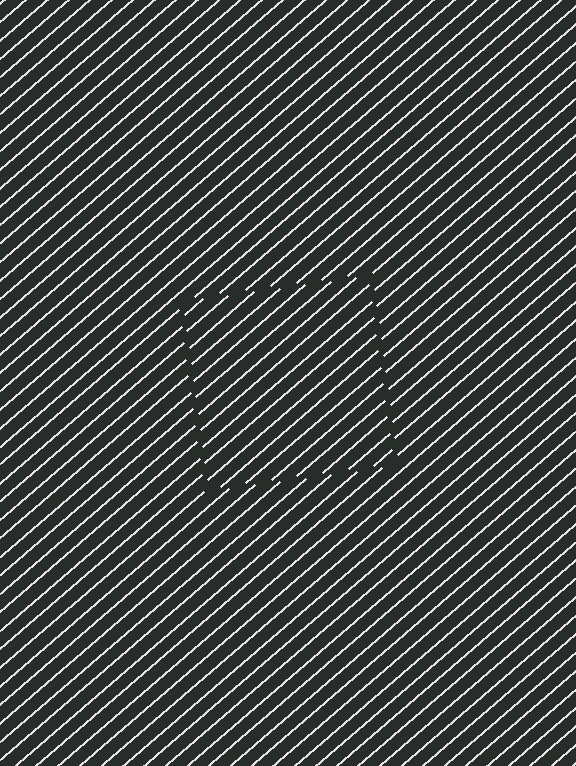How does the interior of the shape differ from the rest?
The interior of the shape contains the same grating, shifted by half a period — the contour is defined by the phase discontinuity where line-ends from the inner and outer gratings abut.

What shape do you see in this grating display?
An illusory square. The interior of the shape contains the same grating, shifted by half a period — the contour is defined by the phase discontinuity where line-ends from the inner and outer gratings abut.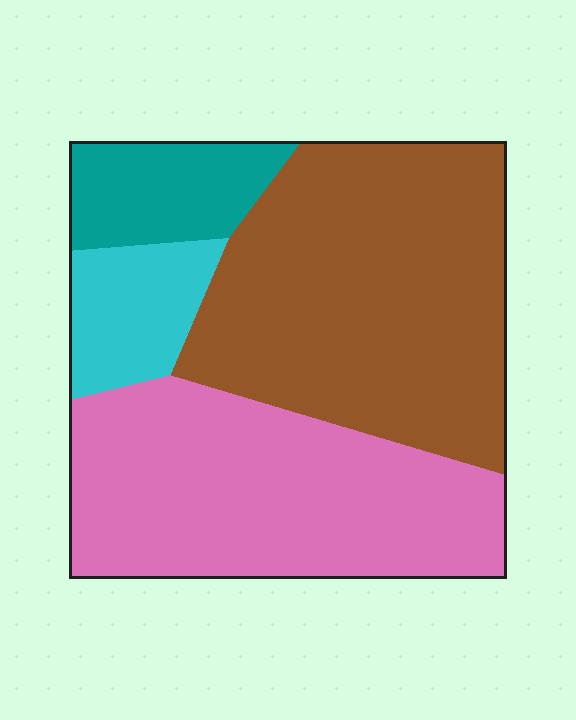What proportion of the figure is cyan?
Cyan covers roughly 10% of the figure.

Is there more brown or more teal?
Brown.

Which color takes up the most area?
Brown, at roughly 45%.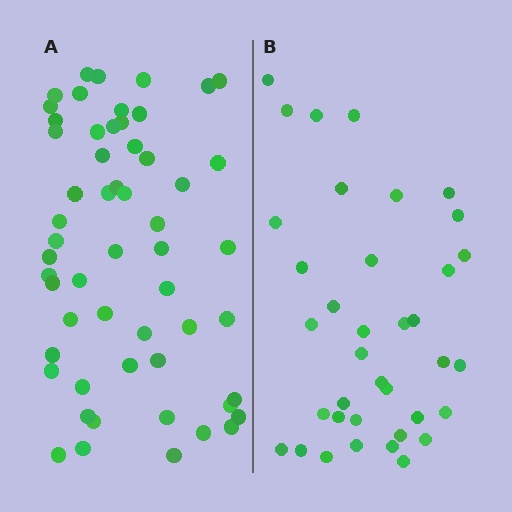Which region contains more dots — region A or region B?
Region A (the left region) has more dots.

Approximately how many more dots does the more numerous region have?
Region A has approximately 20 more dots than region B.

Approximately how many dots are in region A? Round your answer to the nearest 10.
About 60 dots. (The exact count is 56, which rounds to 60.)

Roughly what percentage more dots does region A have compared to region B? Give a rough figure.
About 50% more.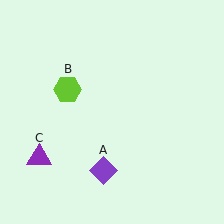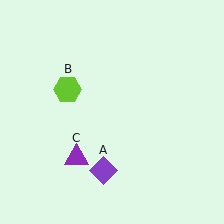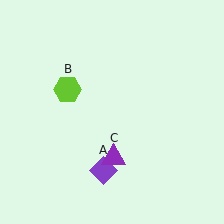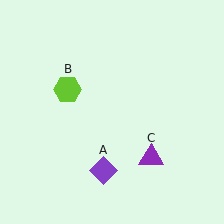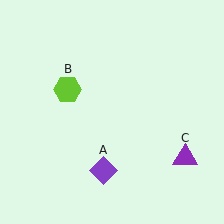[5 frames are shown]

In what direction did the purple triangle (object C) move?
The purple triangle (object C) moved right.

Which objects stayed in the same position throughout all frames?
Purple diamond (object A) and lime hexagon (object B) remained stationary.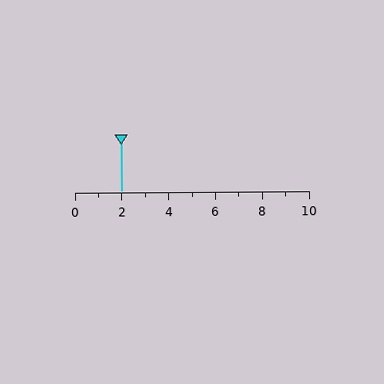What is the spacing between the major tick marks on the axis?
The major ticks are spaced 2 apart.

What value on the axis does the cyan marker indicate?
The marker indicates approximately 2.